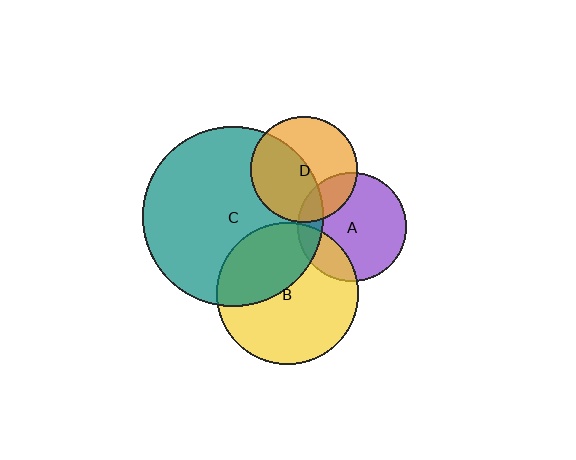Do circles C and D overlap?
Yes.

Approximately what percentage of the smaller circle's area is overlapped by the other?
Approximately 50%.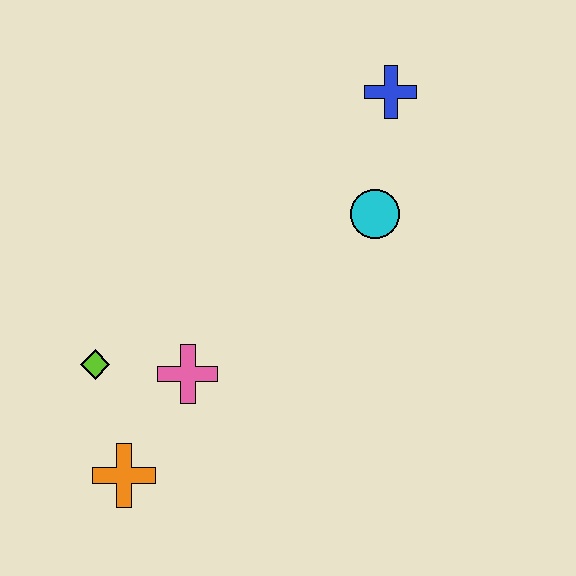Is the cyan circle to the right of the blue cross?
No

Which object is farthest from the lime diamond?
The blue cross is farthest from the lime diamond.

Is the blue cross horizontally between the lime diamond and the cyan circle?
No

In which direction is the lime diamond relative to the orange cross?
The lime diamond is above the orange cross.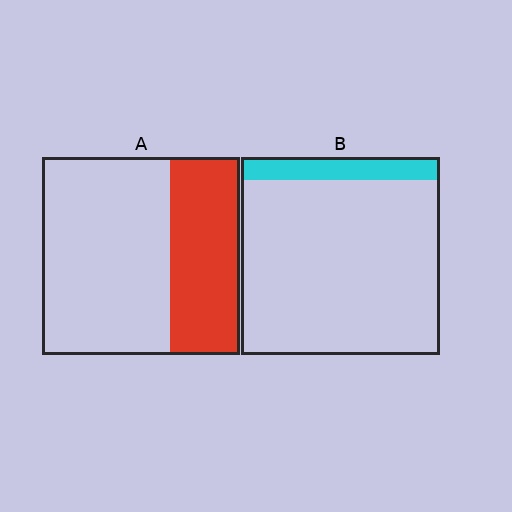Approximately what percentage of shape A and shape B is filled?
A is approximately 35% and B is approximately 10%.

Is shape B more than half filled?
No.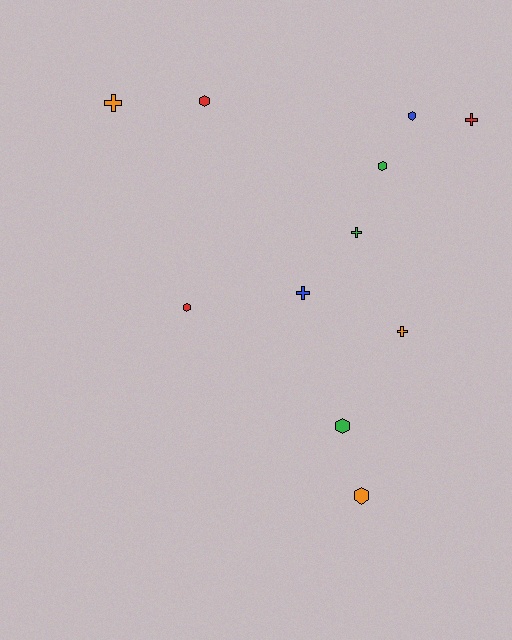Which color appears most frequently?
Green, with 3 objects.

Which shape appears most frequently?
Hexagon, with 6 objects.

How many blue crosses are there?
There is 1 blue cross.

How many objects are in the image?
There are 11 objects.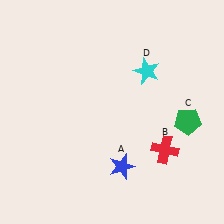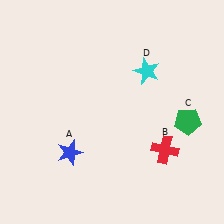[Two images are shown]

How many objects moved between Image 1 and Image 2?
1 object moved between the two images.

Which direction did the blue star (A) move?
The blue star (A) moved left.